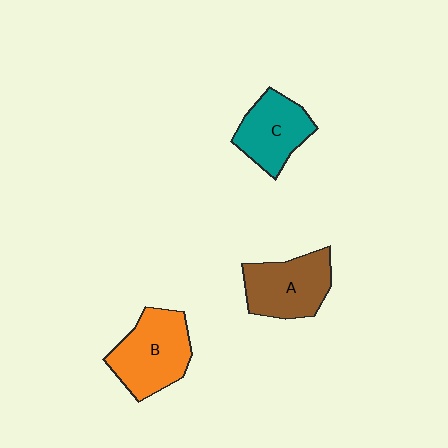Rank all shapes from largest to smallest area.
From largest to smallest: B (orange), A (brown), C (teal).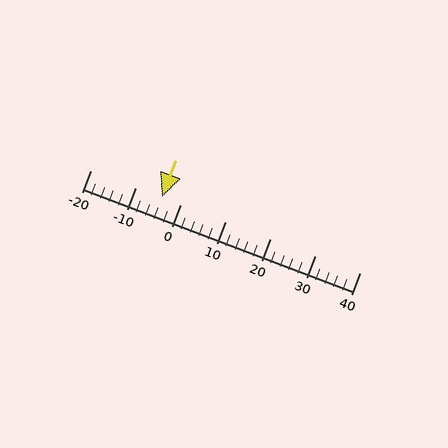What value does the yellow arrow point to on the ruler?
The yellow arrow points to approximately -4.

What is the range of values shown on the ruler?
The ruler shows values from -20 to 40.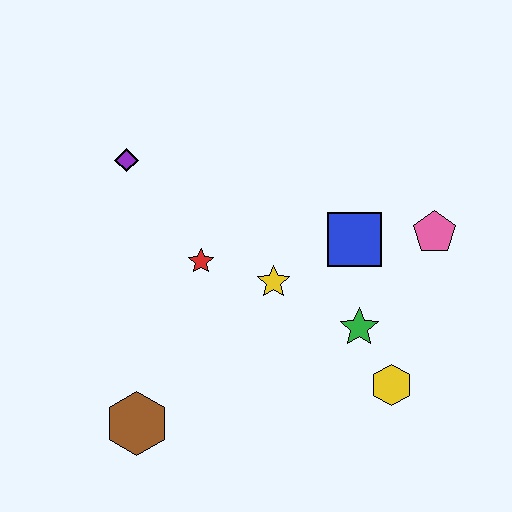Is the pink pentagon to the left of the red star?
No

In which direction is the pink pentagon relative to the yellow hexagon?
The pink pentagon is above the yellow hexagon.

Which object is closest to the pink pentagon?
The blue square is closest to the pink pentagon.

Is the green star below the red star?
Yes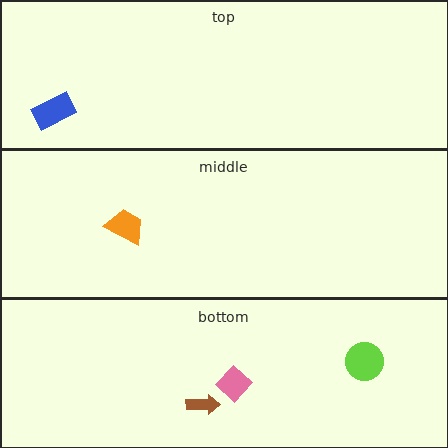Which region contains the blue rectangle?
The top region.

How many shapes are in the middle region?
1.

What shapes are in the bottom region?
The lime circle, the brown arrow, the pink diamond.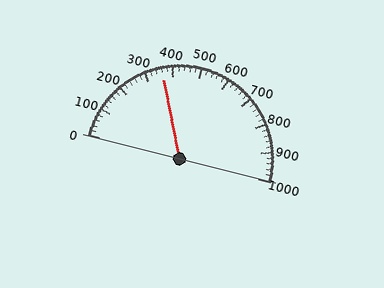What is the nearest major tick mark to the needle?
The nearest major tick mark is 400.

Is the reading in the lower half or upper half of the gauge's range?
The reading is in the lower half of the range (0 to 1000).